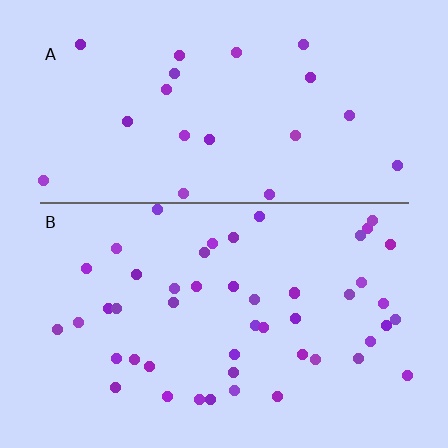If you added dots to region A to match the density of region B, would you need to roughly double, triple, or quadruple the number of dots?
Approximately double.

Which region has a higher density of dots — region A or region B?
B (the bottom).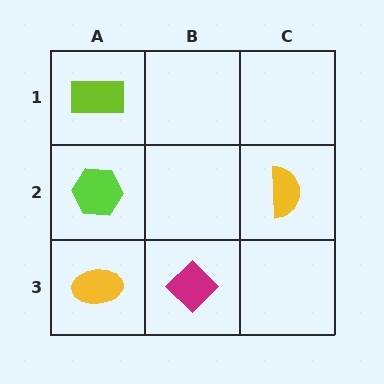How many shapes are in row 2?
2 shapes.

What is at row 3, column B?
A magenta diamond.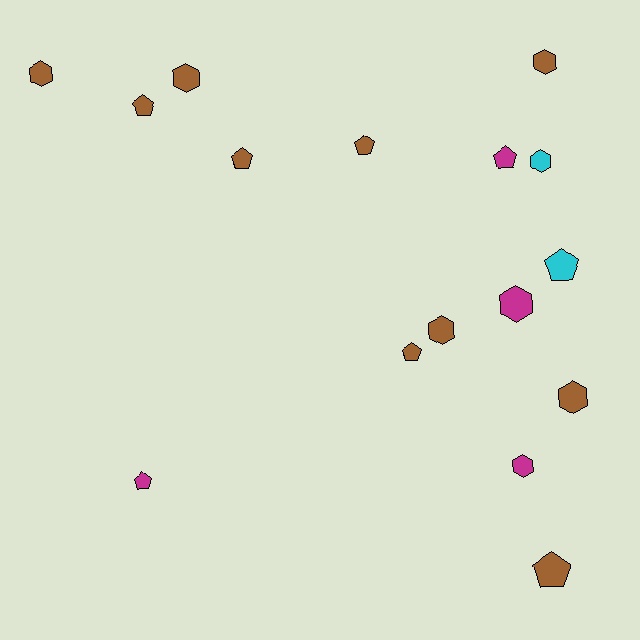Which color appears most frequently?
Brown, with 10 objects.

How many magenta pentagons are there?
There are 2 magenta pentagons.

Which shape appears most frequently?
Pentagon, with 8 objects.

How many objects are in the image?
There are 16 objects.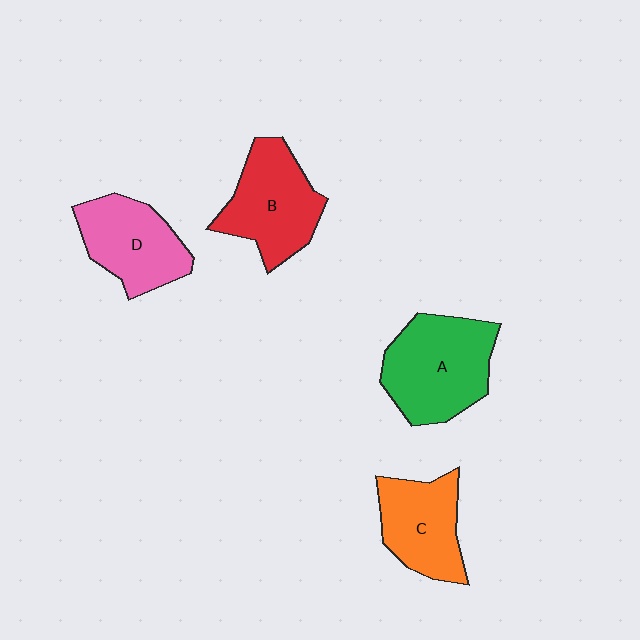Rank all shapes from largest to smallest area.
From largest to smallest: A (green), B (red), D (pink), C (orange).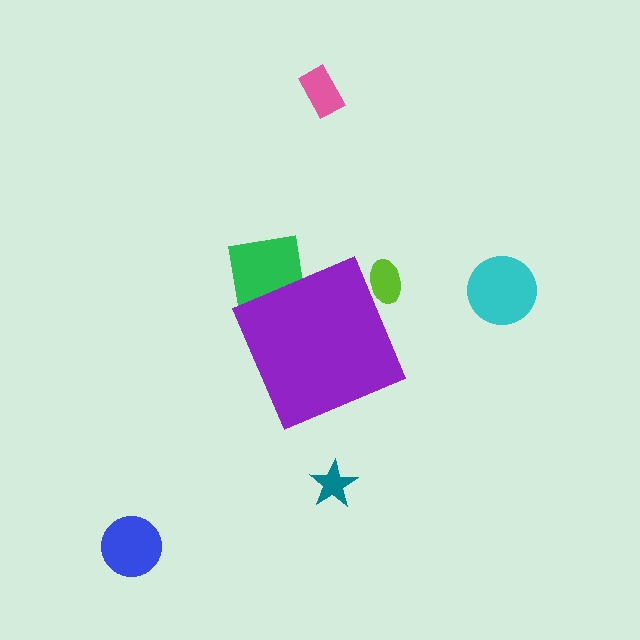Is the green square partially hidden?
Yes, the green square is partially hidden behind the purple diamond.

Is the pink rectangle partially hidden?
No, the pink rectangle is fully visible.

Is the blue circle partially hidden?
No, the blue circle is fully visible.